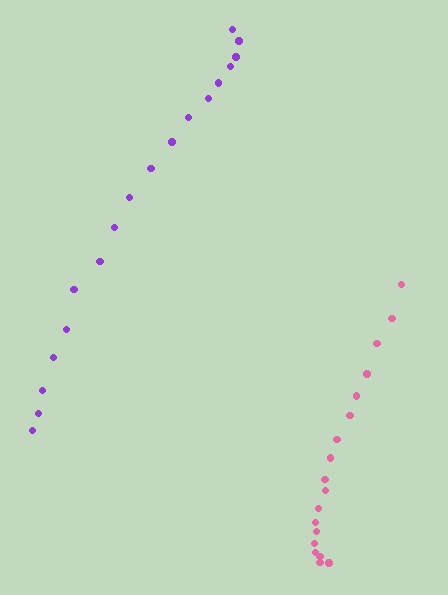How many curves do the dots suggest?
There are 2 distinct paths.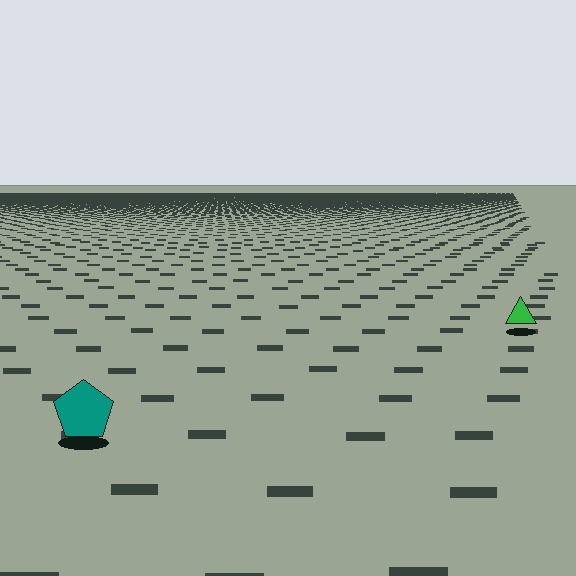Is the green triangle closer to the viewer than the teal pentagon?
No. The teal pentagon is closer — you can tell from the texture gradient: the ground texture is coarser near it.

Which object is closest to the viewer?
The teal pentagon is closest. The texture marks near it are larger and more spread out.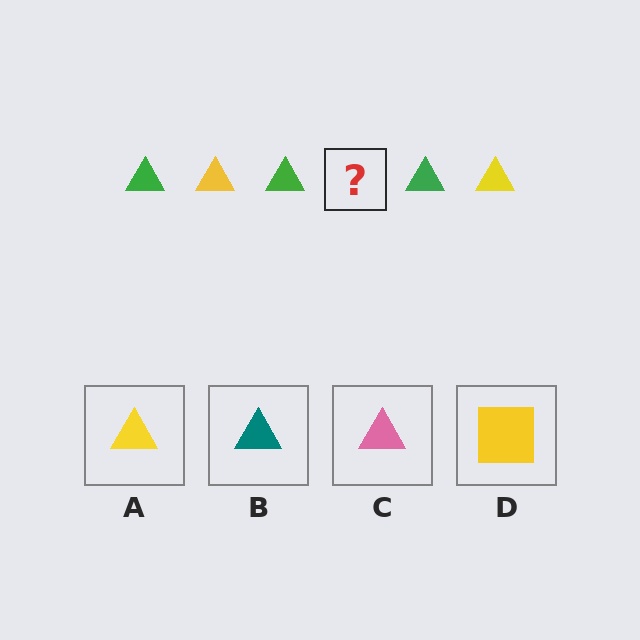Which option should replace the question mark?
Option A.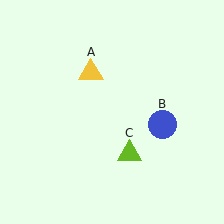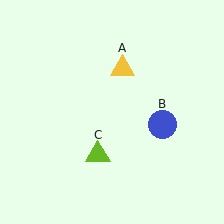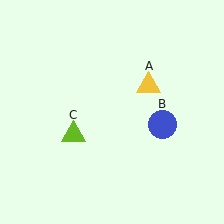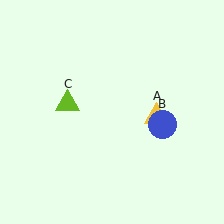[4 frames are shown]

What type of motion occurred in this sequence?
The yellow triangle (object A), lime triangle (object C) rotated clockwise around the center of the scene.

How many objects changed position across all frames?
2 objects changed position: yellow triangle (object A), lime triangle (object C).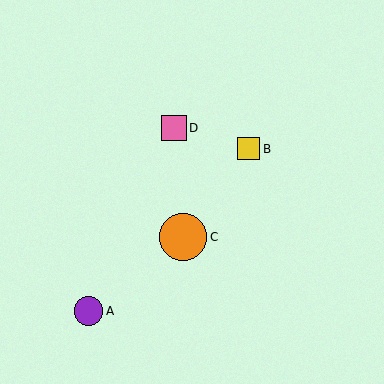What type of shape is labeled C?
Shape C is an orange circle.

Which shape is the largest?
The orange circle (labeled C) is the largest.